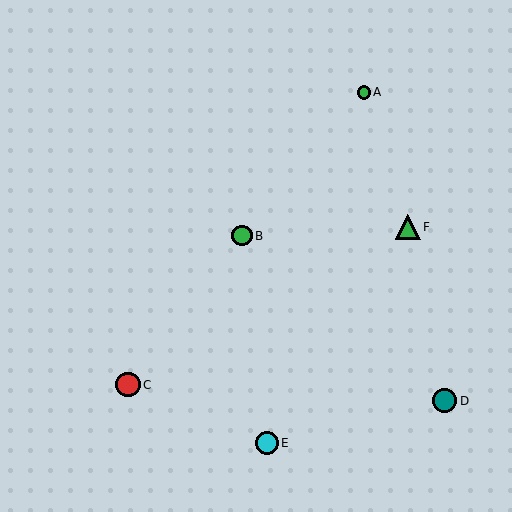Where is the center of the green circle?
The center of the green circle is at (242, 236).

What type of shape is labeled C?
Shape C is a red circle.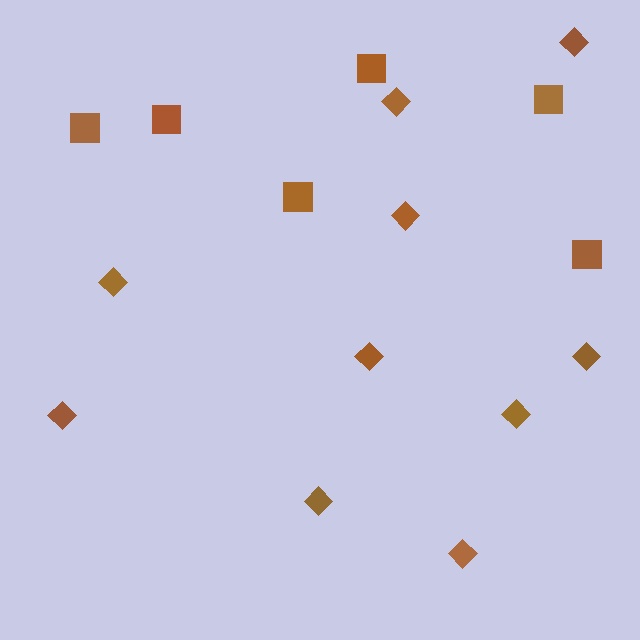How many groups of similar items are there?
There are 2 groups: one group of squares (6) and one group of diamonds (10).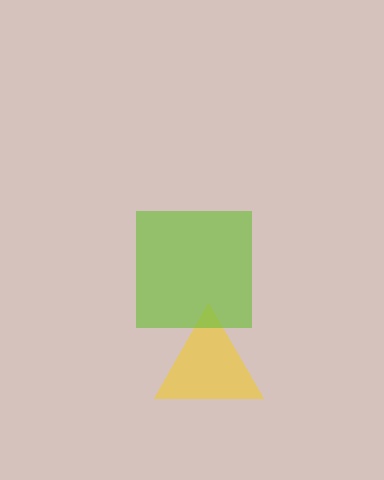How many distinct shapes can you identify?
There are 2 distinct shapes: a yellow triangle, a lime square.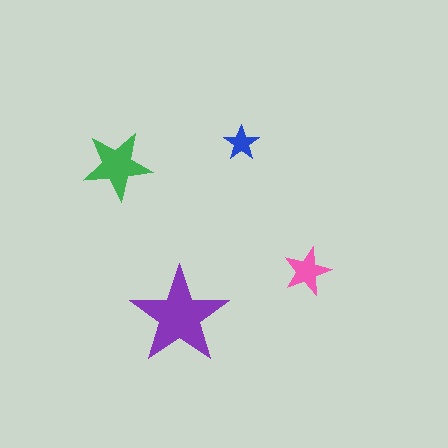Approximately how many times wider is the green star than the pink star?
About 1.5 times wider.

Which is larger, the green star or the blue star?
The green one.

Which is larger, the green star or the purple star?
The purple one.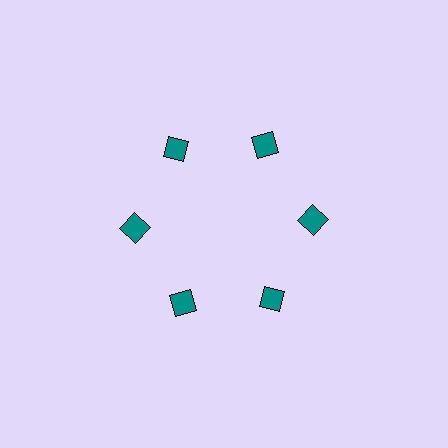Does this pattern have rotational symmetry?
Yes, this pattern has 6-fold rotational symmetry. It looks the same after rotating 60 degrees around the center.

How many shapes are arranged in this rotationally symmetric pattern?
There are 6 shapes, arranged in 6 groups of 1.